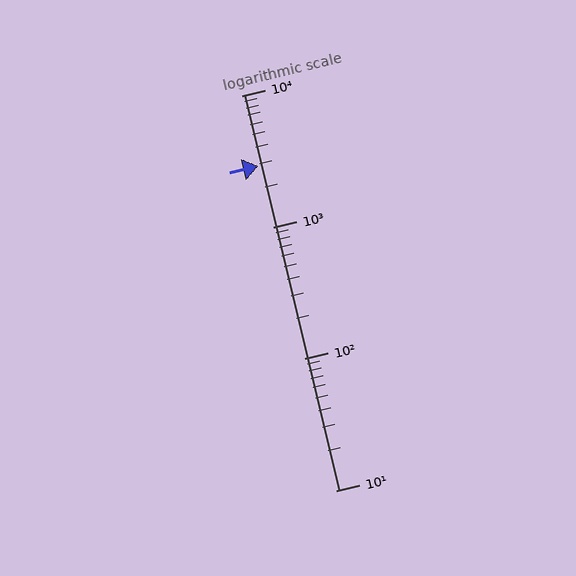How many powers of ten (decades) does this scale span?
The scale spans 3 decades, from 10 to 10000.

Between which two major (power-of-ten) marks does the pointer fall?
The pointer is between 1000 and 10000.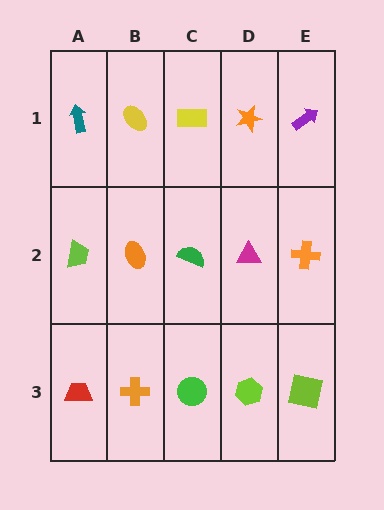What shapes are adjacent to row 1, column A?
A lime trapezoid (row 2, column A), a yellow ellipse (row 1, column B).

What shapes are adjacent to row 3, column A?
A lime trapezoid (row 2, column A), an orange cross (row 3, column B).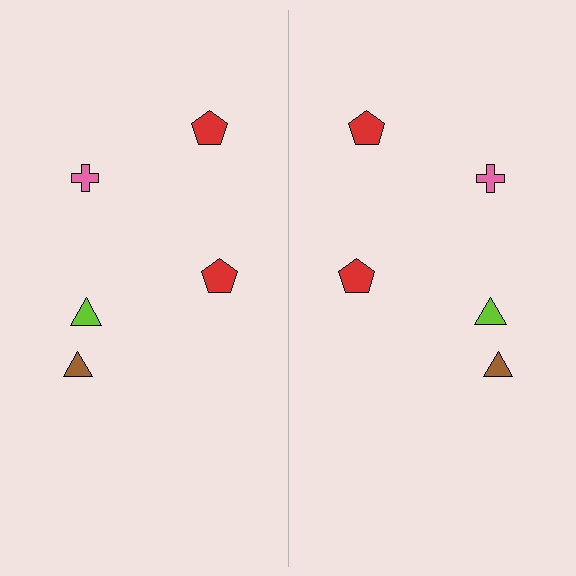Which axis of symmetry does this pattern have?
The pattern has a vertical axis of symmetry running through the center of the image.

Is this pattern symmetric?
Yes, this pattern has bilateral (reflection) symmetry.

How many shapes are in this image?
There are 10 shapes in this image.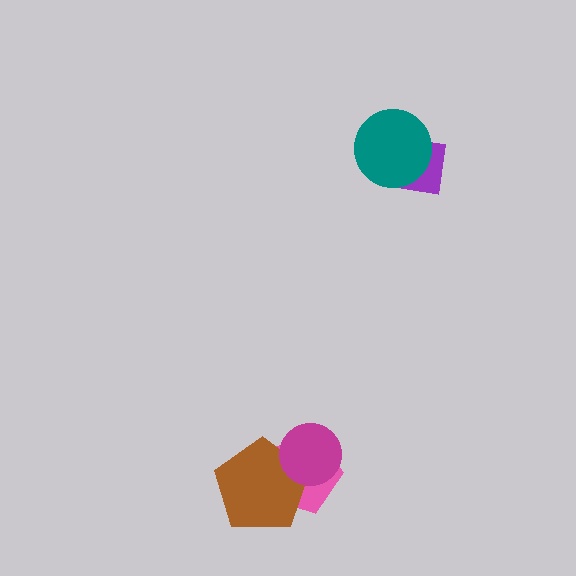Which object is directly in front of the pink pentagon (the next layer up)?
The brown pentagon is directly in front of the pink pentagon.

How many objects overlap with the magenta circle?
2 objects overlap with the magenta circle.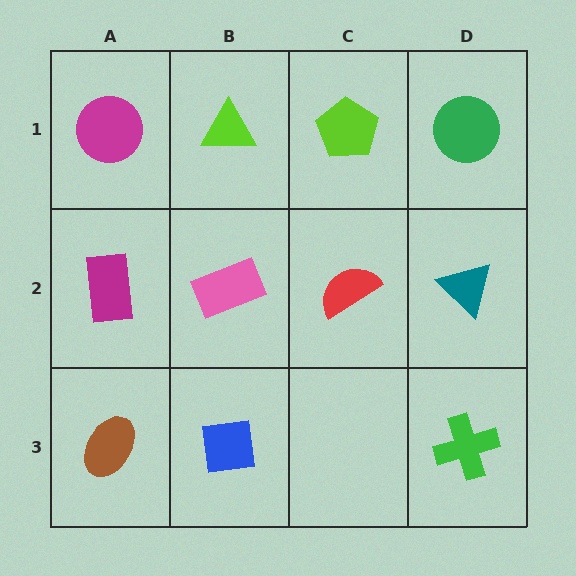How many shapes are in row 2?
4 shapes.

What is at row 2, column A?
A magenta rectangle.